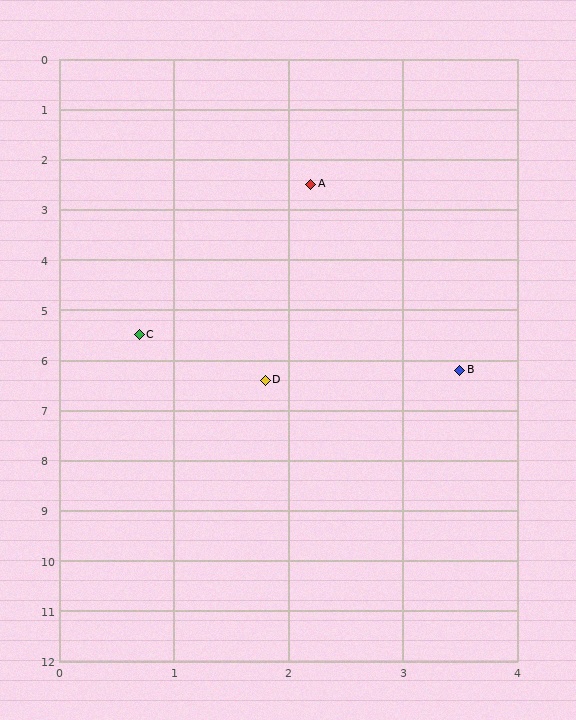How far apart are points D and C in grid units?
Points D and C are about 1.4 grid units apart.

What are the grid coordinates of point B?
Point B is at approximately (3.5, 6.2).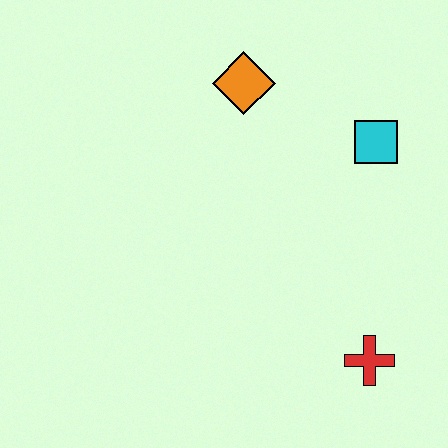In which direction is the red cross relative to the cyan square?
The red cross is below the cyan square.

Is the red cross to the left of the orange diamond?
No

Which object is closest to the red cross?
The cyan square is closest to the red cross.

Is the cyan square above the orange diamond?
No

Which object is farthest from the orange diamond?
The red cross is farthest from the orange diamond.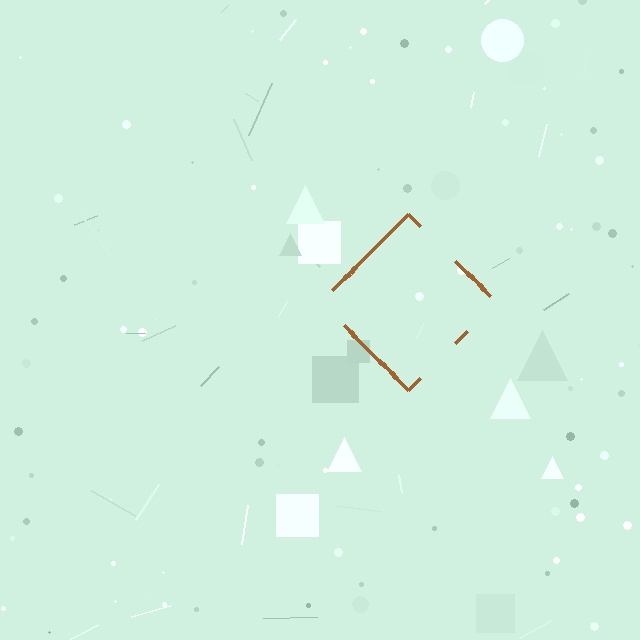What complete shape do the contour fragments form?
The contour fragments form a diamond.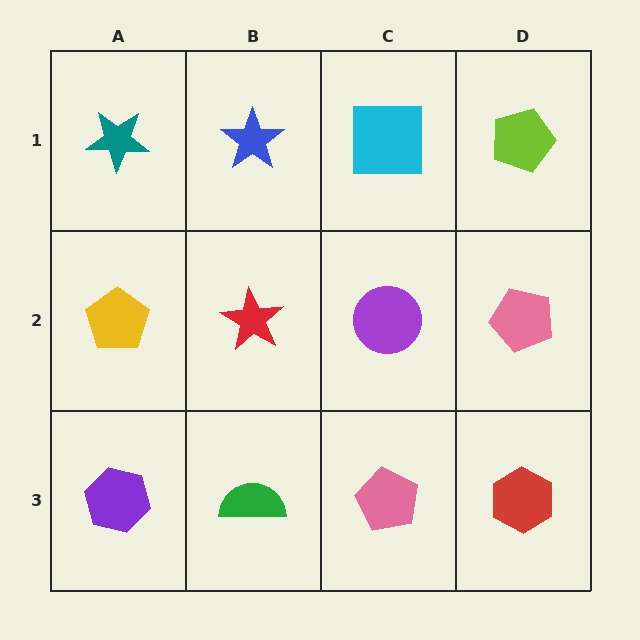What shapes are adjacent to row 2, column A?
A teal star (row 1, column A), a purple hexagon (row 3, column A), a red star (row 2, column B).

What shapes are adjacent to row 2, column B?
A blue star (row 1, column B), a green semicircle (row 3, column B), a yellow pentagon (row 2, column A), a purple circle (row 2, column C).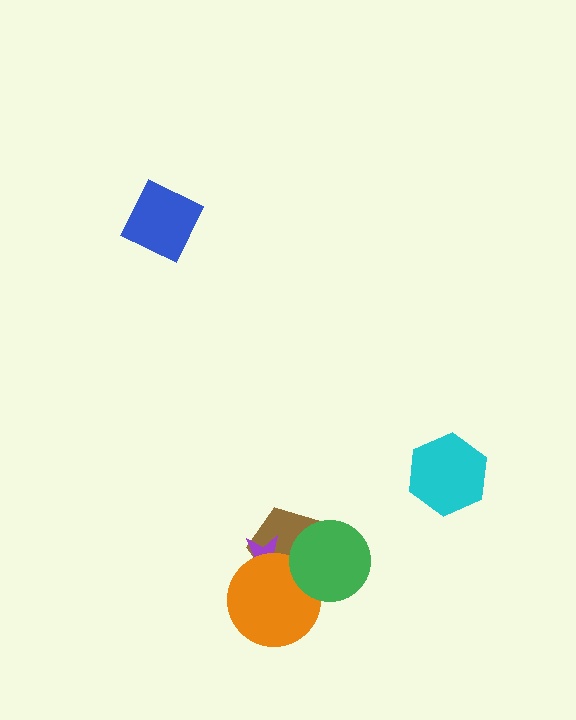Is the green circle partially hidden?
No, no other shape covers it.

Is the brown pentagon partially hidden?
Yes, it is partially covered by another shape.